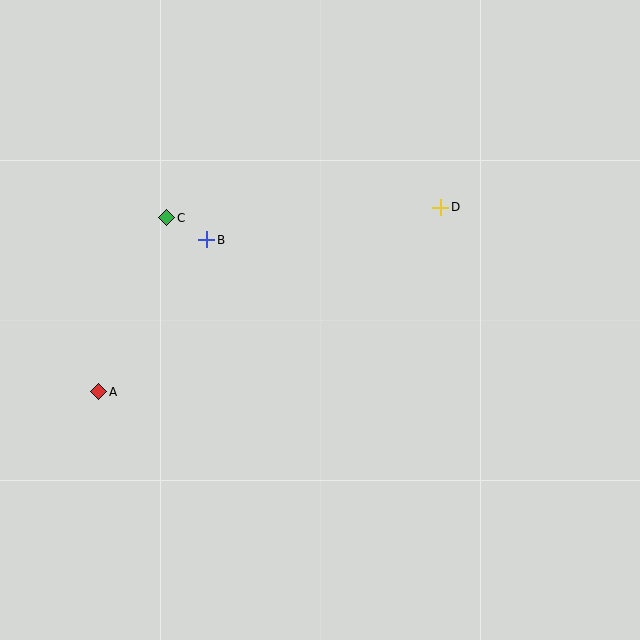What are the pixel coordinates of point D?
Point D is at (441, 207).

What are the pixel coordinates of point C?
Point C is at (167, 218).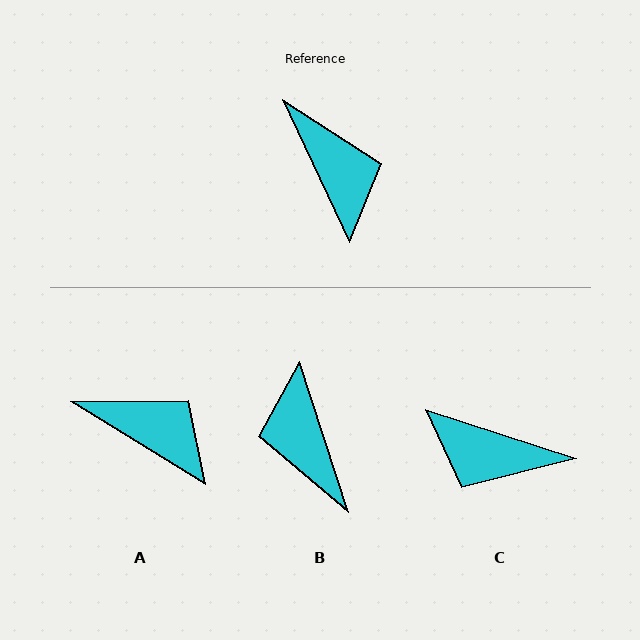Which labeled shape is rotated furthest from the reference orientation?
B, about 173 degrees away.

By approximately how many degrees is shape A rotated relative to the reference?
Approximately 34 degrees counter-clockwise.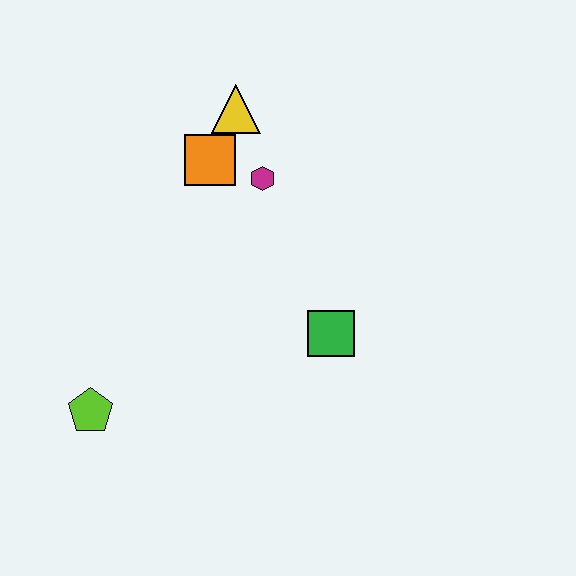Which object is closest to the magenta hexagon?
The orange square is closest to the magenta hexagon.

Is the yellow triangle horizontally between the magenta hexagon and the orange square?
Yes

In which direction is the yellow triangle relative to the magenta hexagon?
The yellow triangle is above the magenta hexagon.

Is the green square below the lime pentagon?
No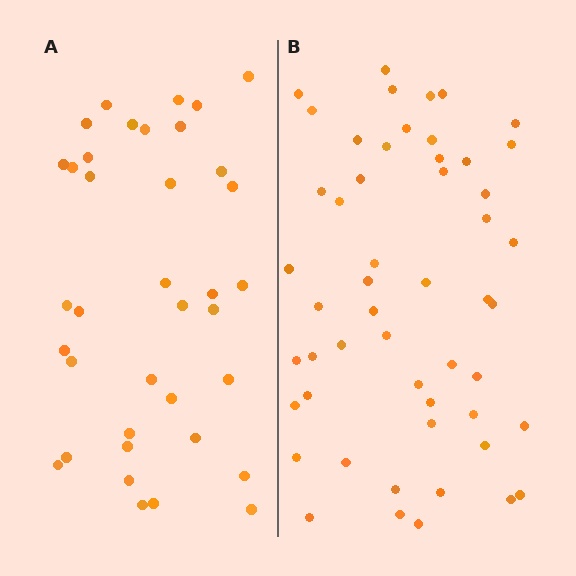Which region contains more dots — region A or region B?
Region B (the right region) has more dots.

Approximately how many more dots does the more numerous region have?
Region B has approximately 15 more dots than region A.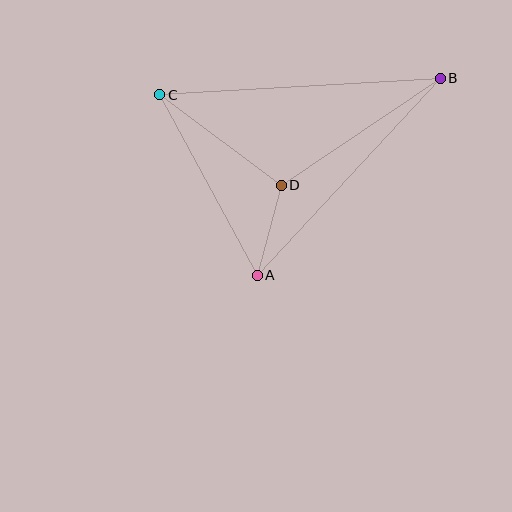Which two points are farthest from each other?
Points B and C are farthest from each other.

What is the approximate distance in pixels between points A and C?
The distance between A and C is approximately 205 pixels.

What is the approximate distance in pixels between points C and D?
The distance between C and D is approximately 151 pixels.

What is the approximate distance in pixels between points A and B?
The distance between A and B is approximately 269 pixels.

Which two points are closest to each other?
Points A and D are closest to each other.